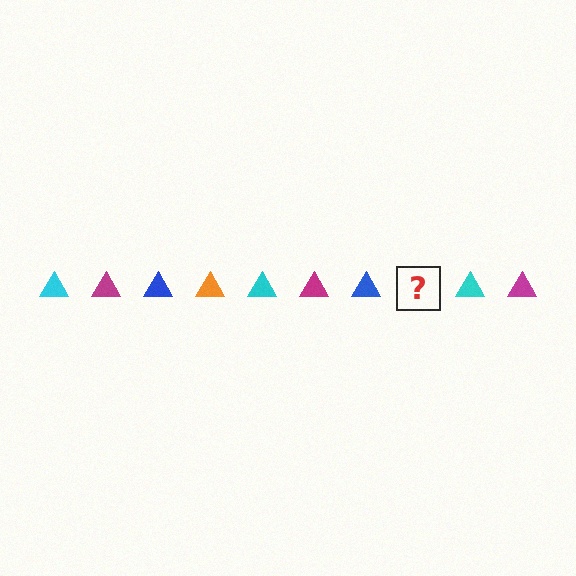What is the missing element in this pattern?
The missing element is an orange triangle.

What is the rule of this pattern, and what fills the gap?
The rule is that the pattern cycles through cyan, magenta, blue, orange triangles. The gap should be filled with an orange triangle.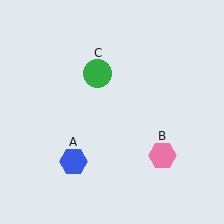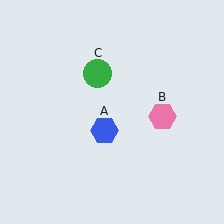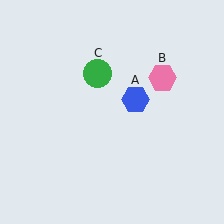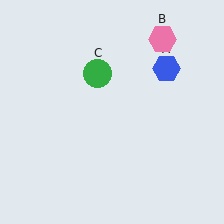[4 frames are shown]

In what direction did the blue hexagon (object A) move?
The blue hexagon (object A) moved up and to the right.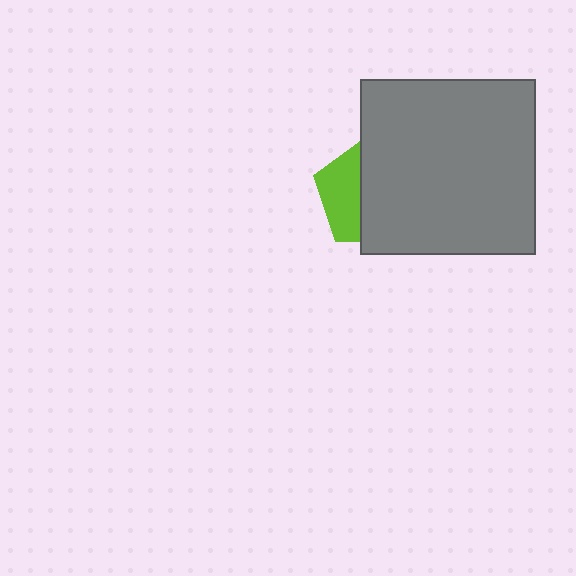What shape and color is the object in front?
The object in front is a gray square.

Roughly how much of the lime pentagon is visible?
A small part of it is visible (roughly 37%).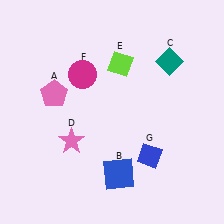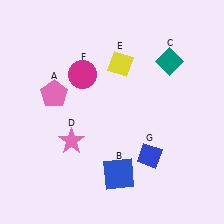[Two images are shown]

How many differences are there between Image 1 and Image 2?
There is 1 difference between the two images.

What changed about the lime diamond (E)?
In Image 1, E is lime. In Image 2, it changed to yellow.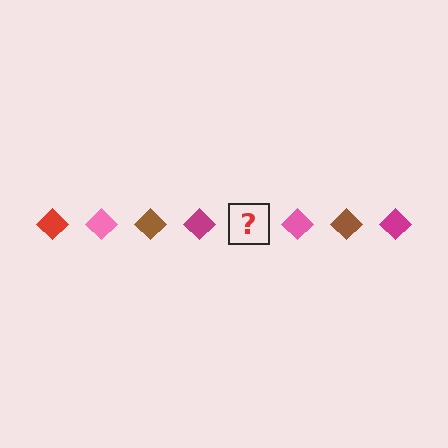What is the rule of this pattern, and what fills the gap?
The rule is that the pattern cycles through red, pink, brown, magenta diamonds. The gap should be filled with a red diamond.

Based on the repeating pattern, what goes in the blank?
The blank should be a red diamond.